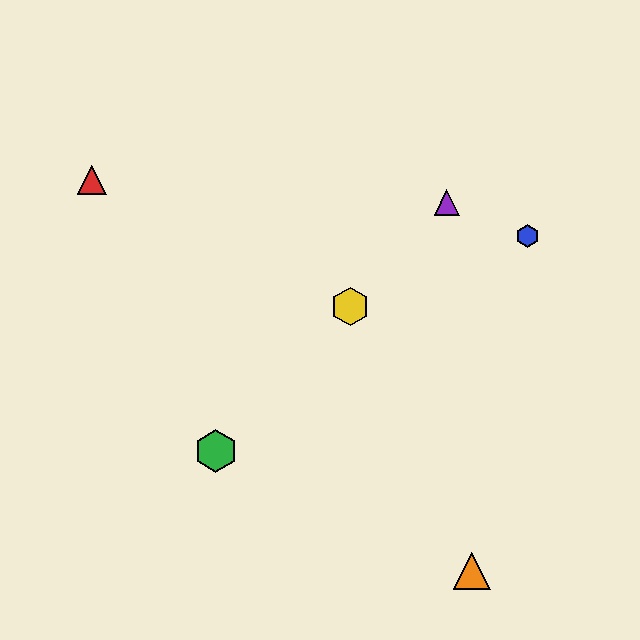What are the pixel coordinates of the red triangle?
The red triangle is at (92, 180).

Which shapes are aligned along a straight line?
The green hexagon, the yellow hexagon, the purple triangle are aligned along a straight line.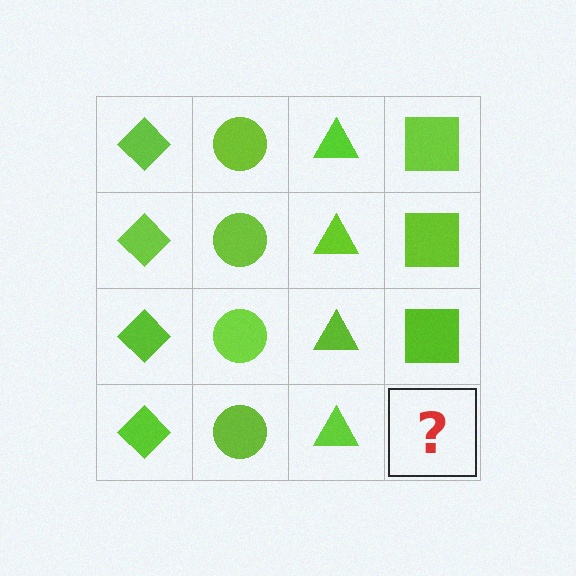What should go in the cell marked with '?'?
The missing cell should contain a lime square.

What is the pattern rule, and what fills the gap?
The rule is that each column has a consistent shape. The gap should be filled with a lime square.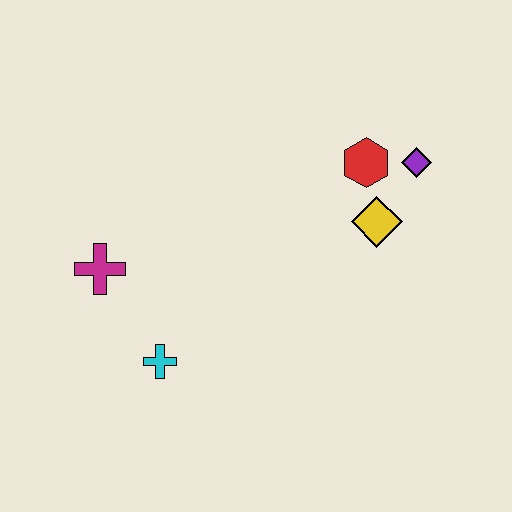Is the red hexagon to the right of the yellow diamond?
No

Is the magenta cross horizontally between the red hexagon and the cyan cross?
No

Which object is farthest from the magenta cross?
The purple diamond is farthest from the magenta cross.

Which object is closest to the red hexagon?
The purple diamond is closest to the red hexagon.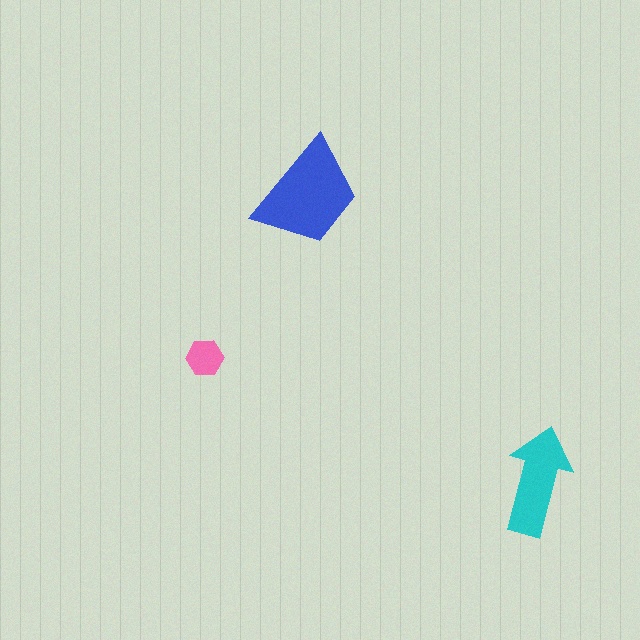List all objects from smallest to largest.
The pink hexagon, the cyan arrow, the blue trapezoid.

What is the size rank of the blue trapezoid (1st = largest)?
1st.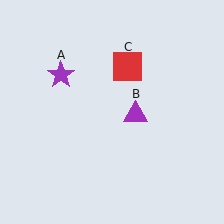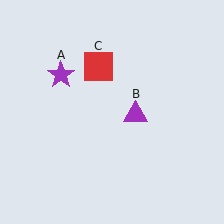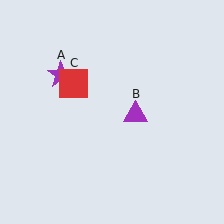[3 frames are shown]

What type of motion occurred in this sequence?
The red square (object C) rotated counterclockwise around the center of the scene.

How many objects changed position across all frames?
1 object changed position: red square (object C).